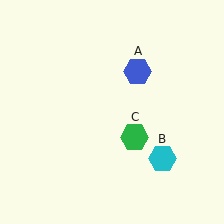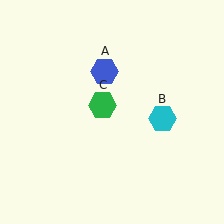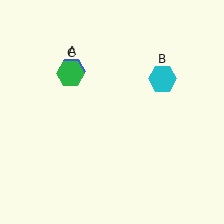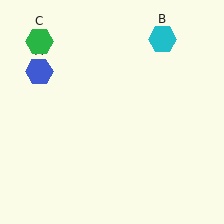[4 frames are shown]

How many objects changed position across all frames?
3 objects changed position: blue hexagon (object A), cyan hexagon (object B), green hexagon (object C).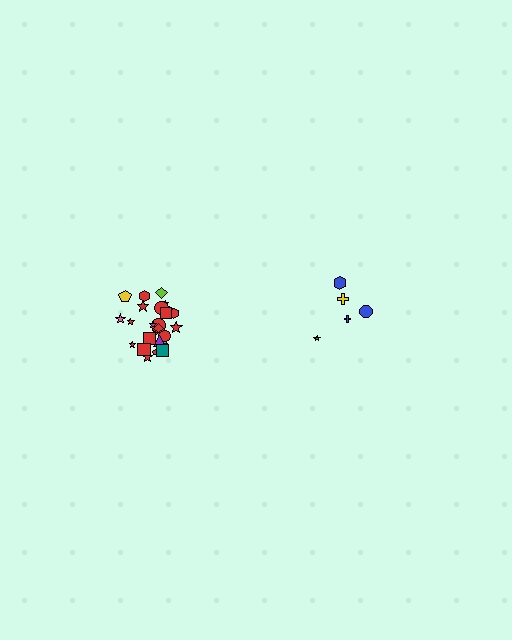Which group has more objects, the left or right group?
The left group.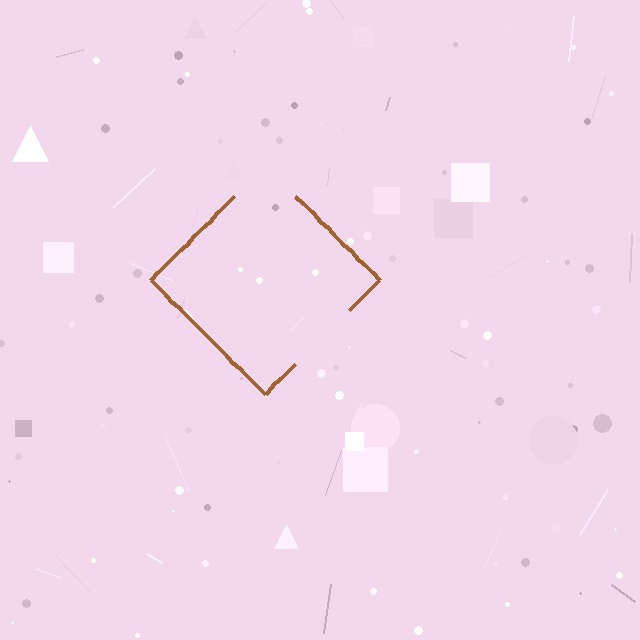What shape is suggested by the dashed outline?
The dashed outline suggests a diamond.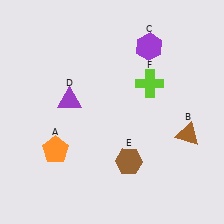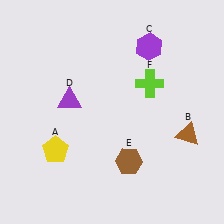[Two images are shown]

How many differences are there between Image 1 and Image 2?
There is 1 difference between the two images.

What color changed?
The pentagon (A) changed from orange in Image 1 to yellow in Image 2.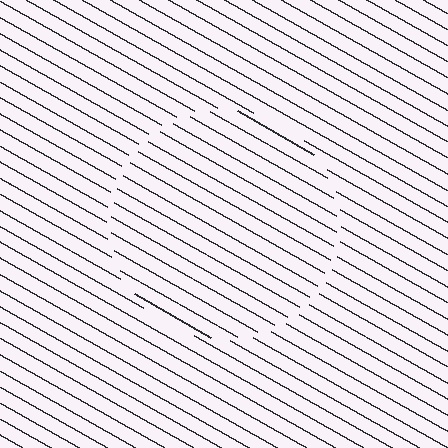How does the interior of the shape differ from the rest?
The interior of the shape contains the same grating, shifted by half a period — the contour is defined by the phase discontinuity where line-ends from the inner and outer gratings abut.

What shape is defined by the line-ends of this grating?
An illusory circle. The interior of the shape contains the same grating, shifted by half a period — the contour is defined by the phase discontinuity where line-ends from the inner and outer gratings abut.